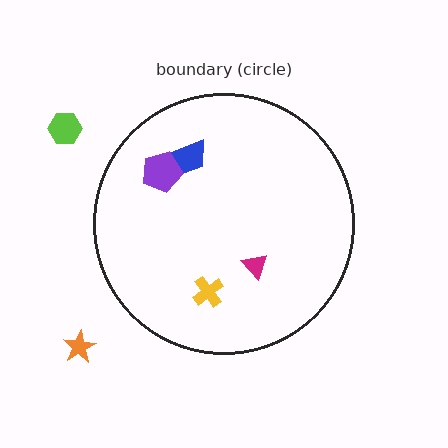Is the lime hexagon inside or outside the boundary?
Outside.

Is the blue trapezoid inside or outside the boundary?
Inside.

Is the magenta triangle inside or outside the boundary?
Inside.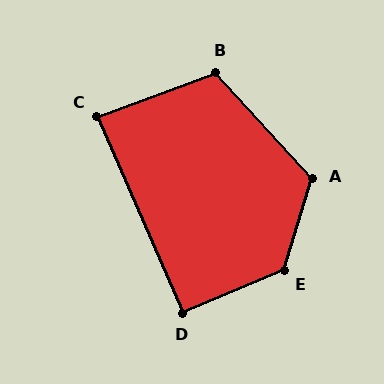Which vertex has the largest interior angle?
E, at approximately 130 degrees.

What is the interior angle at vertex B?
Approximately 112 degrees (obtuse).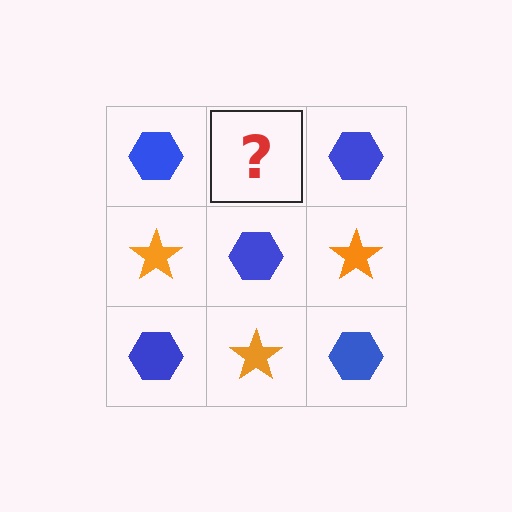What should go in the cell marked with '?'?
The missing cell should contain an orange star.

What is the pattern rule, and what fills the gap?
The rule is that it alternates blue hexagon and orange star in a checkerboard pattern. The gap should be filled with an orange star.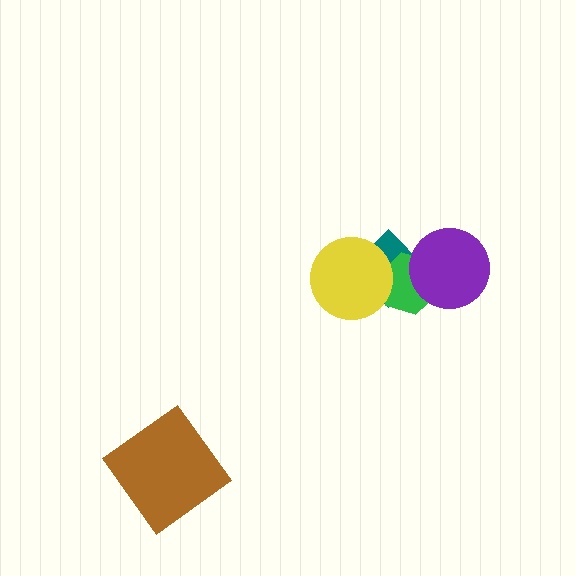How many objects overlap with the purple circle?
2 objects overlap with the purple circle.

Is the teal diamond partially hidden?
Yes, it is partially covered by another shape.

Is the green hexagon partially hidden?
Yes, it is partially covered by another shape.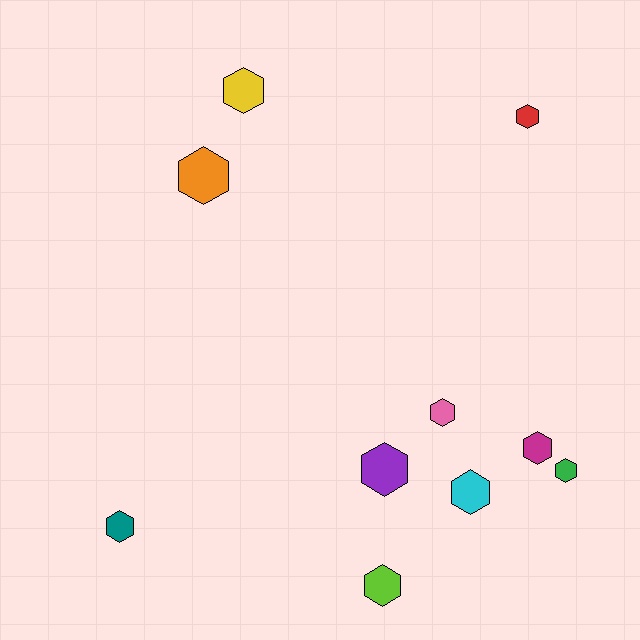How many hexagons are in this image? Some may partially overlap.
There are 10 hexagons.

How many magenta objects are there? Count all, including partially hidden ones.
There is 1 magenta object.